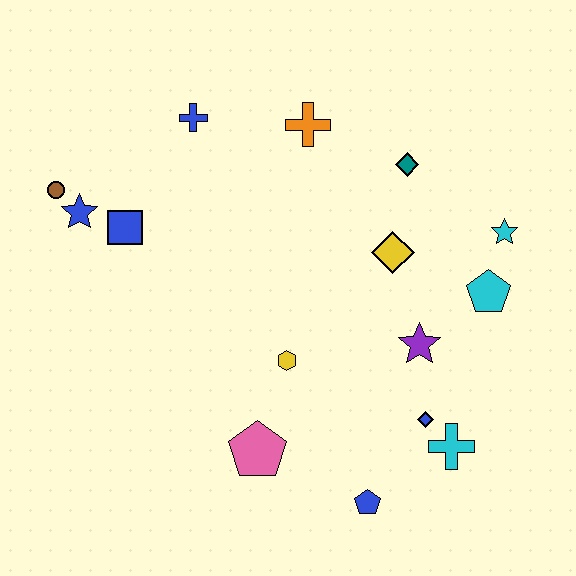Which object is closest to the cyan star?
The cyan pentagon is closest to the cyan star.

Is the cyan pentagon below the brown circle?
Yes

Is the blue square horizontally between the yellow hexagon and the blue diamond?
No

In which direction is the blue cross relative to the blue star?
The blue cross is to the right of the blue star.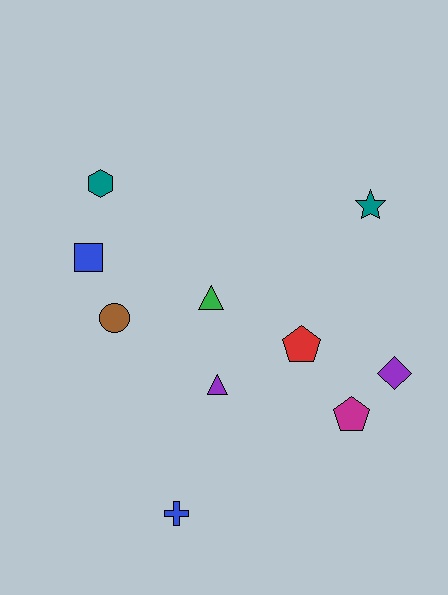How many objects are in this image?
There are 10 objects.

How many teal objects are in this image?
There are 2 teal objects.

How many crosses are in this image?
There is 1 cross.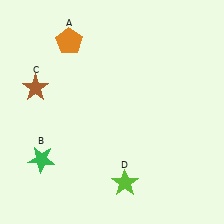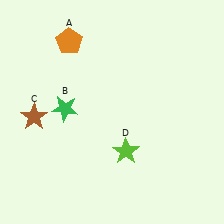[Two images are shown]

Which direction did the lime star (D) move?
The lime star (D) moved up.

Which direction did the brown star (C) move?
The brown star (C) moved down.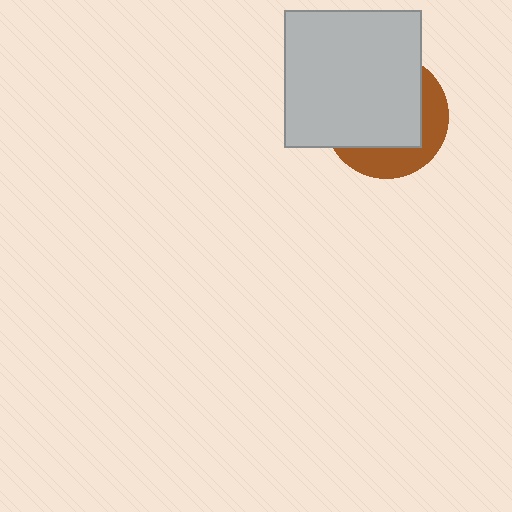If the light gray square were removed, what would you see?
You would see the complete brown circle.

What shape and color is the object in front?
The object in front is a light gray square.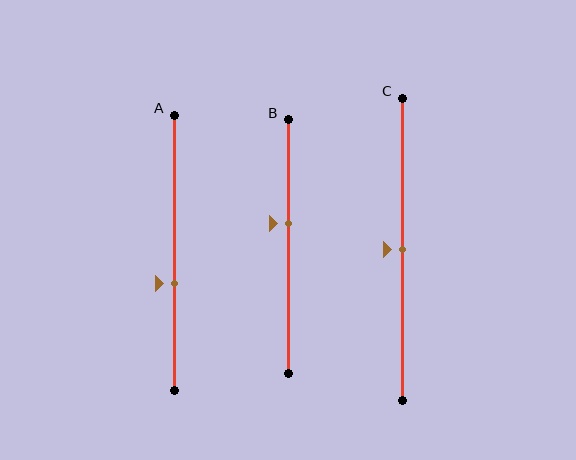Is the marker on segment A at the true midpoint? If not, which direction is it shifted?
No, the marker on segment A is shifted downward by about 11% of the segment length.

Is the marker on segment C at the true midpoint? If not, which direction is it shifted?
Yes, the marker on segment C is at the true midpoint.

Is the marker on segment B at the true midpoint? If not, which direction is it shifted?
No, the marker on segment B is shifted upward by about 9% of the segment length.